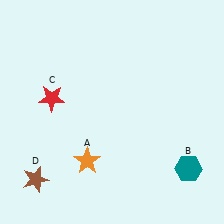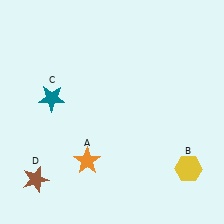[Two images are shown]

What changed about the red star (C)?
In Image 1, C is red. In Image 2, it changed to teal.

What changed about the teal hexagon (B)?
In Image 1, B is teal. In Image 2, it changed to yellow.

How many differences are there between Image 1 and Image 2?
There are 2 differences between the two images.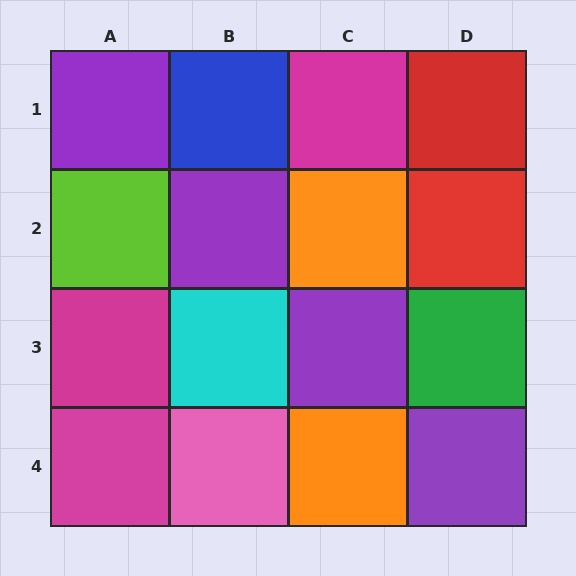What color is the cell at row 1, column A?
Purple.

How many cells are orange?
2 cells are orange.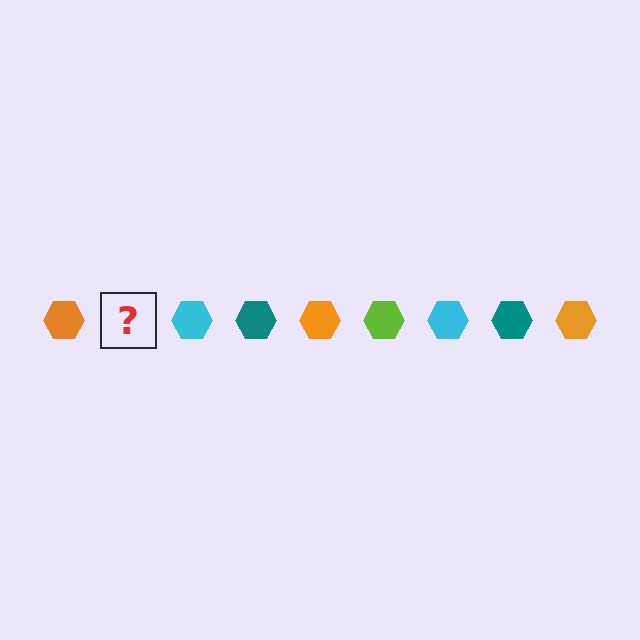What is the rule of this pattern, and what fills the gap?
The rule is that the pattern cycles through orange, lime, cyan, teal hexagons. The gap should be filled with a lime hexagon.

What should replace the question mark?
The question mark should be replaced with a lime hexagon.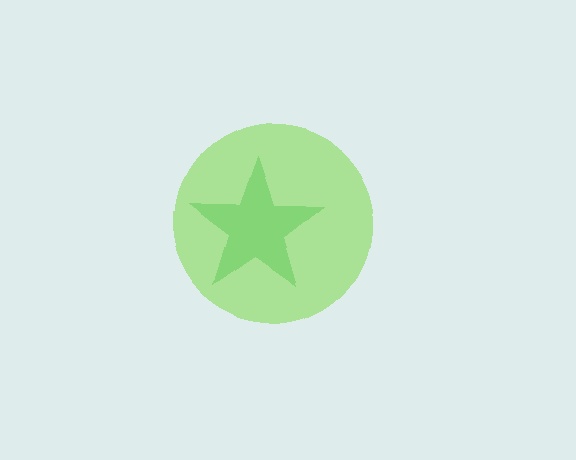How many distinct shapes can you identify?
There are 2 distinct shapes: a green star, a lime circle.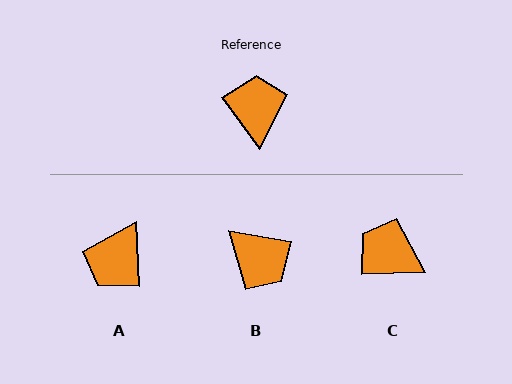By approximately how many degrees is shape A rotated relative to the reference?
Approximately 146 degrees counter-clockwise.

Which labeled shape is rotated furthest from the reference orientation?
A, about 146 degrees away.